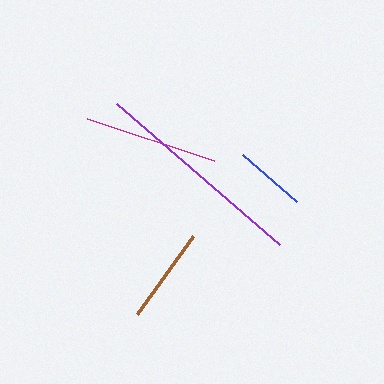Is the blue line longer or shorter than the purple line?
The purple line is longer than the blue line.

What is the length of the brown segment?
The brown segment is approximately 96 pixels long.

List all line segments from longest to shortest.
From longest to shortest: purple, magenta, brown, blue.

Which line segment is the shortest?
The blue line is the shortest at approximately 72 pixels.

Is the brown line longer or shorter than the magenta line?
The magenta line is longer than the brown line.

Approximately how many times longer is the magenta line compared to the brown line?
The magenta line is approximately 1.4 times the length of the brown line.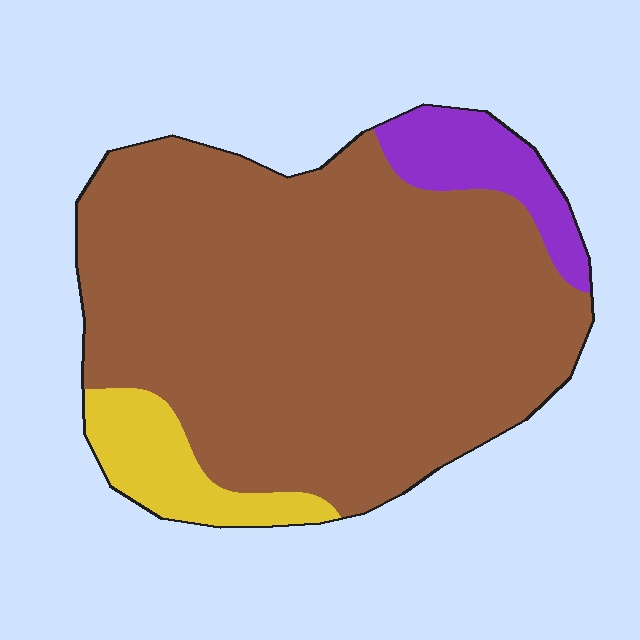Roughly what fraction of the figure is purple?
Purple covers about 10% of the figure.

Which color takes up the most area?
Brown, at roughly 80%.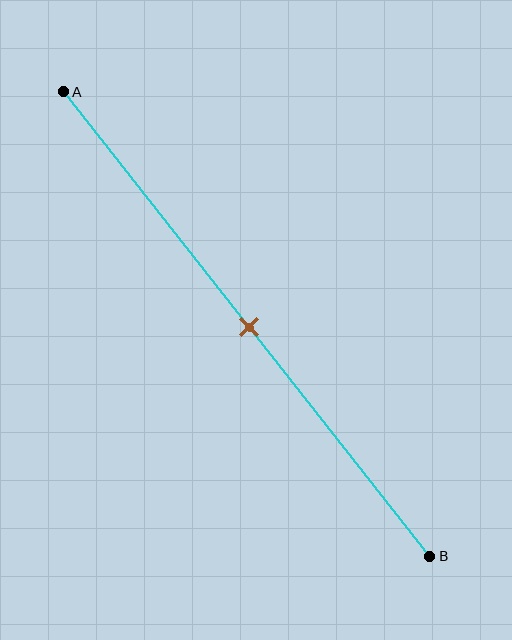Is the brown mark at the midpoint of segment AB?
Yes, the mark is approximately at the midpoint.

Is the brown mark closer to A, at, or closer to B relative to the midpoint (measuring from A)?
The brown mark is approximately at the midpoint of segment AB.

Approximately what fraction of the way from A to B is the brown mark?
The brown mark is approximately 50% of the way from A to B.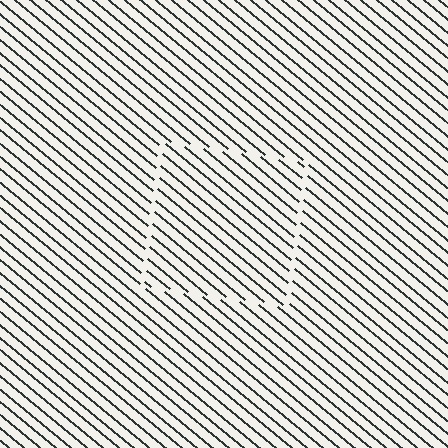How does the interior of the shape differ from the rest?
The interior of the shape contains the same grating, shifted by half a period — the contour is defined by the phase discontinuity where line-ends from the inner and outer gratings abut.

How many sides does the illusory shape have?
4 sides — the line-ends trace a square.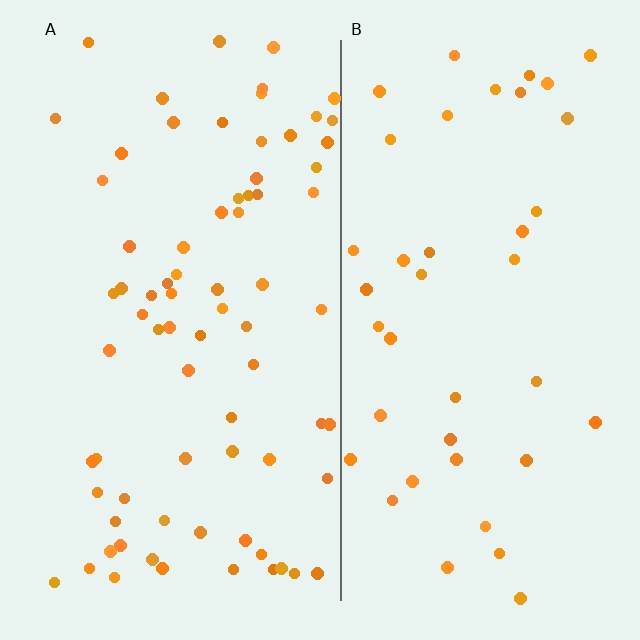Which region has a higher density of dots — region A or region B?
A (the left).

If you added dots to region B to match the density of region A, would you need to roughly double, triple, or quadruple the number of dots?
Approximately double.